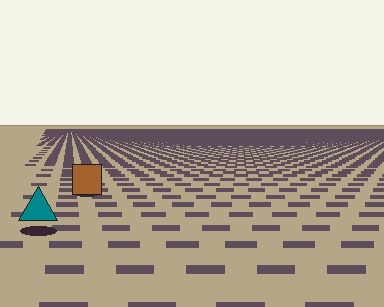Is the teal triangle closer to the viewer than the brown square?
Yes. The teal triangle is closer — you can tell from the texture gradient: the ground texture is coarser near it.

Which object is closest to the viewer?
The teal triangle is closest. The texture marks near it are larger and more spread out.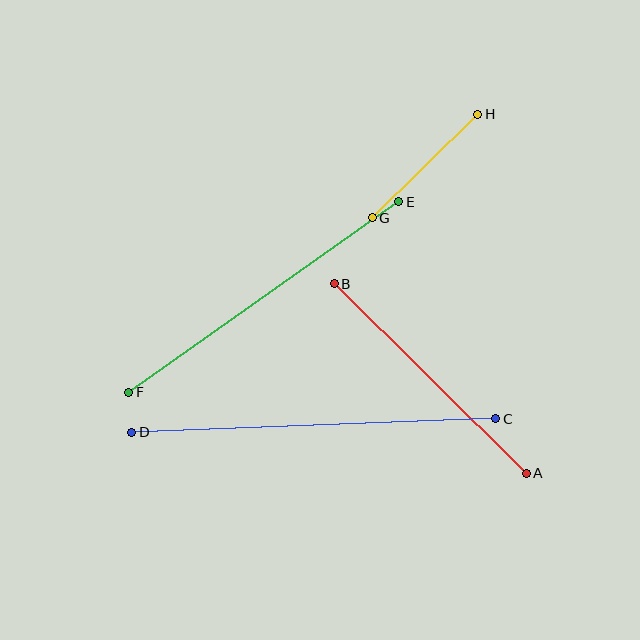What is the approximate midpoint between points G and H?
The midpoint is at approximately (425, 166) pixels.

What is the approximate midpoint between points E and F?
The midpoint is at approximately (264, 297) pixels.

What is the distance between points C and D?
The distance is approximately 364 pixels.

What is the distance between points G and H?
The distance is approximately 148 pixels.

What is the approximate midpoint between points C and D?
The midpoint is at approximately (314, 426) pixels.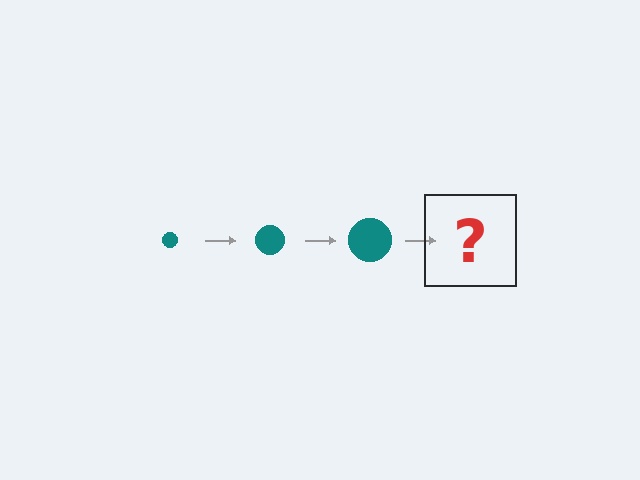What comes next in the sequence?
The next element should be a teal circle, larger than the previous one.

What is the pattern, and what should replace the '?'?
The pattern is that the circle gets progressively larger each step. The '?' should be a teal circle, larger than the previous one.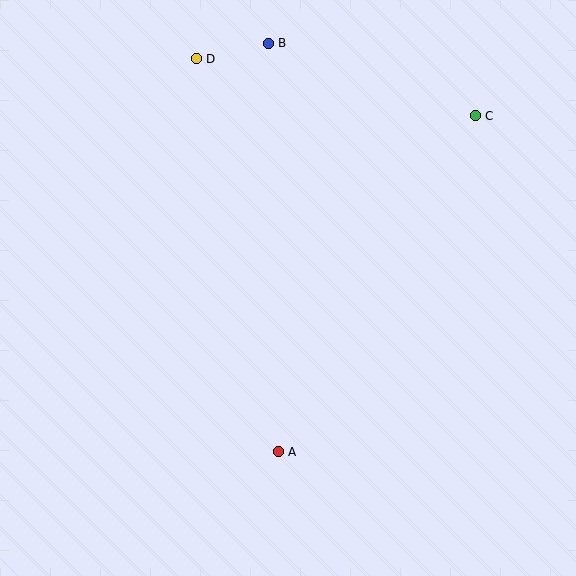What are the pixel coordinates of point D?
Point D is at (196, 59).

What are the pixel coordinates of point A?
Point A is at (278, 452).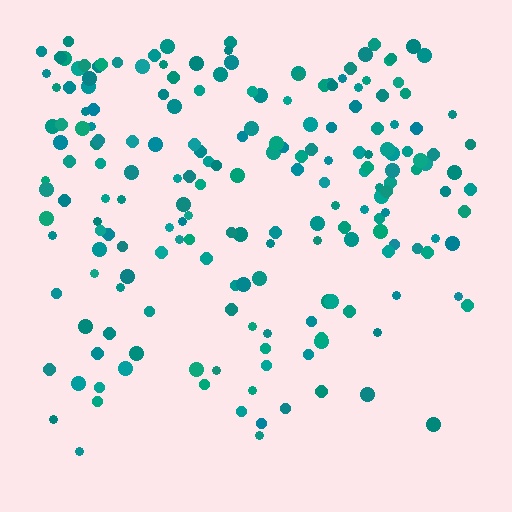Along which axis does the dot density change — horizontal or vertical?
Vertical.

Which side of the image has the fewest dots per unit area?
The bottom.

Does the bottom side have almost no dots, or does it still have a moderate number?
Still a moderate number, just noticeably fewer than the top.